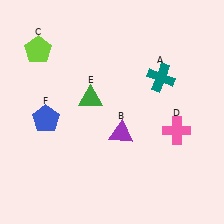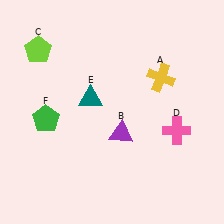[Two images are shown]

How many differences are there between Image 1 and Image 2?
There are 3 differences between the two images.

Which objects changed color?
A changed from teal to yellow. E changed from green to teal. F changed from blue to green.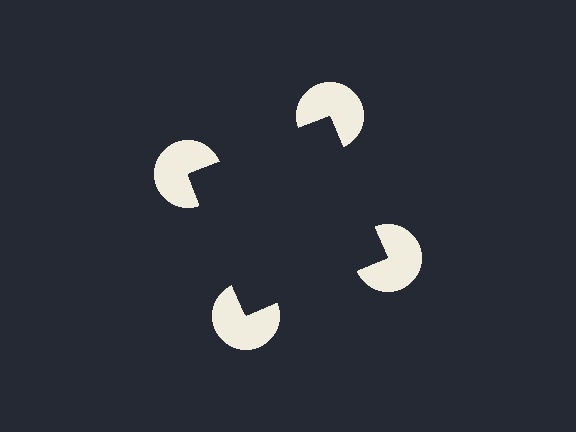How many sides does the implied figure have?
4 sides.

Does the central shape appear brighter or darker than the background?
It typically appears slightly darker than the background, even though no actual brightness change is drawn.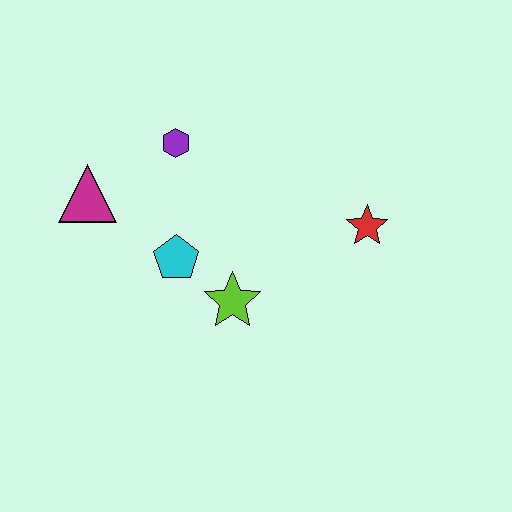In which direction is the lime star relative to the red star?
The lime star is to the left of the red star.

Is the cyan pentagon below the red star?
Yes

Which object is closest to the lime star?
The cyan pentagon is closest to the lime star.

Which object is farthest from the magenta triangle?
The red star is farthest from the magenta triangle.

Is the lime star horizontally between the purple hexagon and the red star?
Yes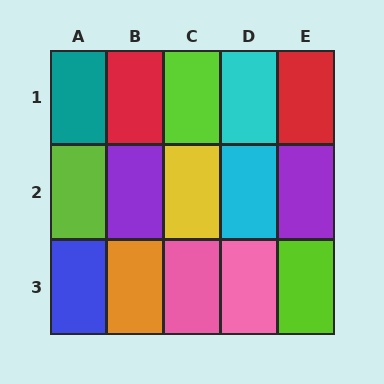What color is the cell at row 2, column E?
Purple.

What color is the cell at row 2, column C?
Yellow.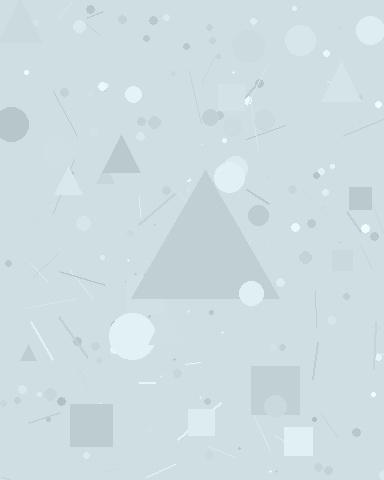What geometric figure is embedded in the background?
A triangle is embedded in the background.